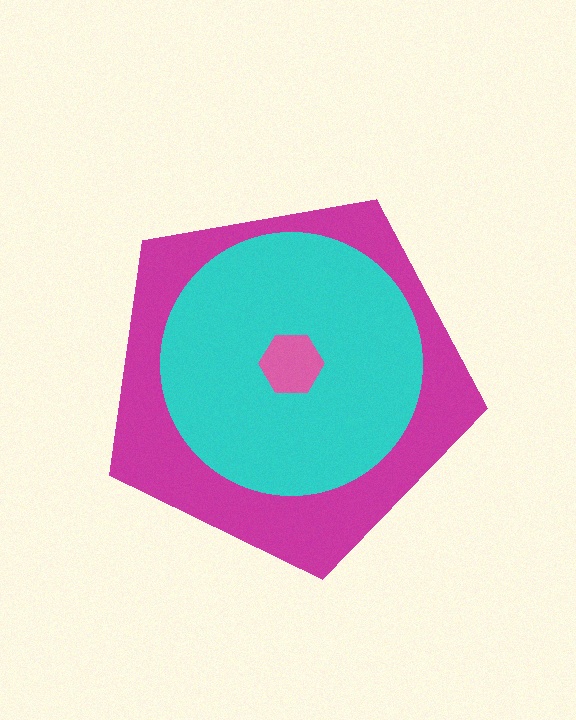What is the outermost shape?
The magenta pentagon.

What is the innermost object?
The pink hexagon.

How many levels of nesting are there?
3.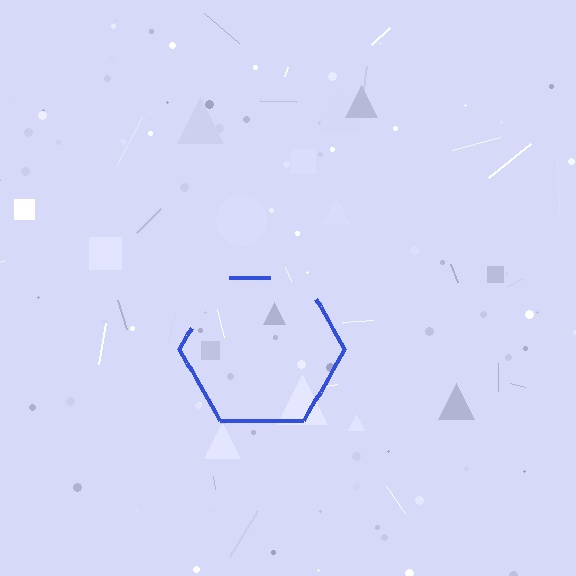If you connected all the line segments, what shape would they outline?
They would outline a hexagon.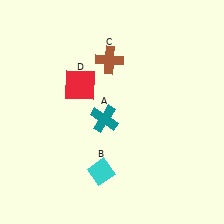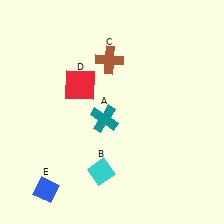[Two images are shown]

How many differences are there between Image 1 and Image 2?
There is 1 difference between the two images.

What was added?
A blue diamond (E) was added in Image 2.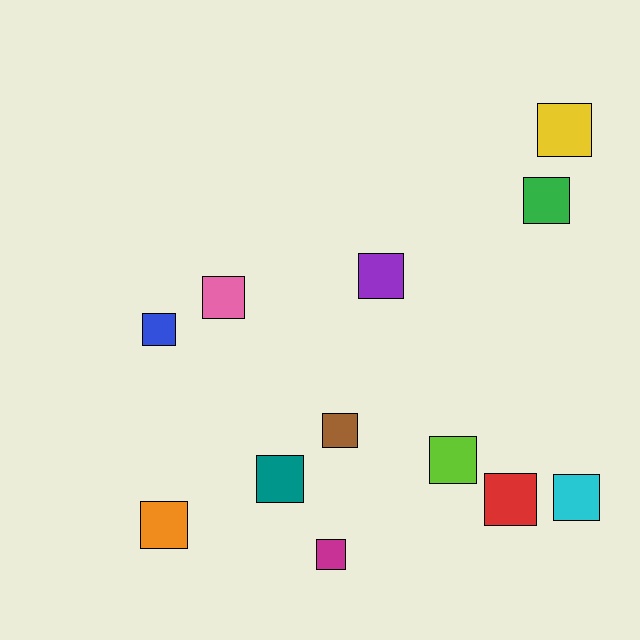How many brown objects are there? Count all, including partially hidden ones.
There is 1 brown object.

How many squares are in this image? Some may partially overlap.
There are 12 squares.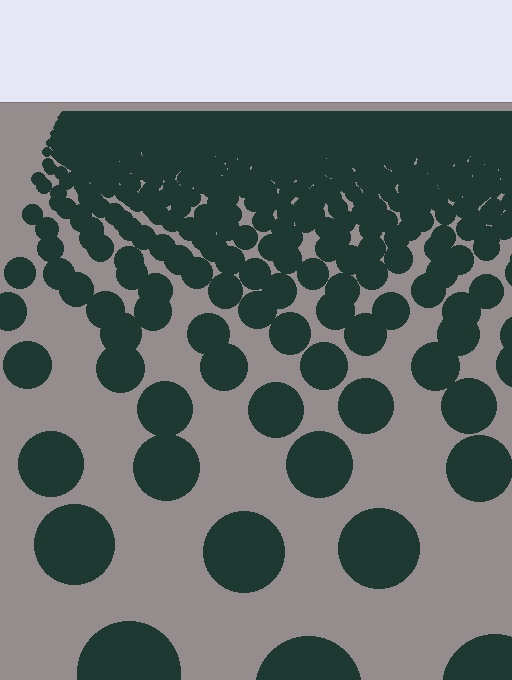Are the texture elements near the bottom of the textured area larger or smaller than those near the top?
Larger. Near the bottom, elements are closer to the viewer and appear at a bigger on-screen size.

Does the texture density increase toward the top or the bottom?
Density increases toward the top.